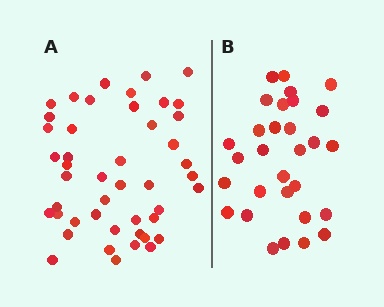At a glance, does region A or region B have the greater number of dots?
Region A (the left region) has more dots.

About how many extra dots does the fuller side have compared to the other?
Region A has approximately 15 more dots than region B.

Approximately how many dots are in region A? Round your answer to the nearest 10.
About 50 dots. (The exact count is 46, which rounds to 50.)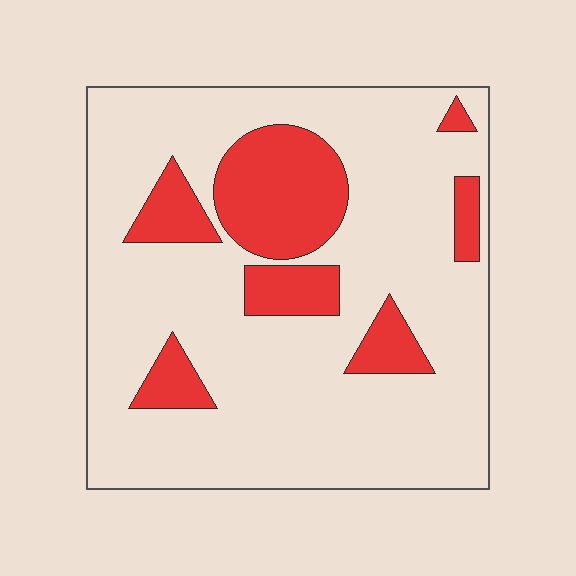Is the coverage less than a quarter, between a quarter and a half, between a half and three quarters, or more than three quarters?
Less than a quarter.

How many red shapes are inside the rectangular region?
7.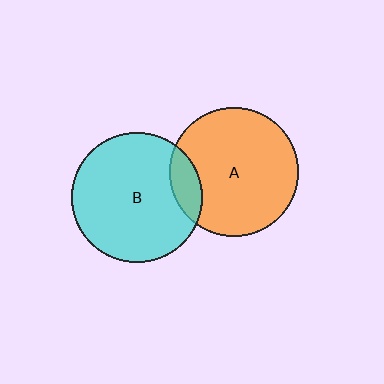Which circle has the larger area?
Circle B (cyan).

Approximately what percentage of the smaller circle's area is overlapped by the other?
Approximately 15%.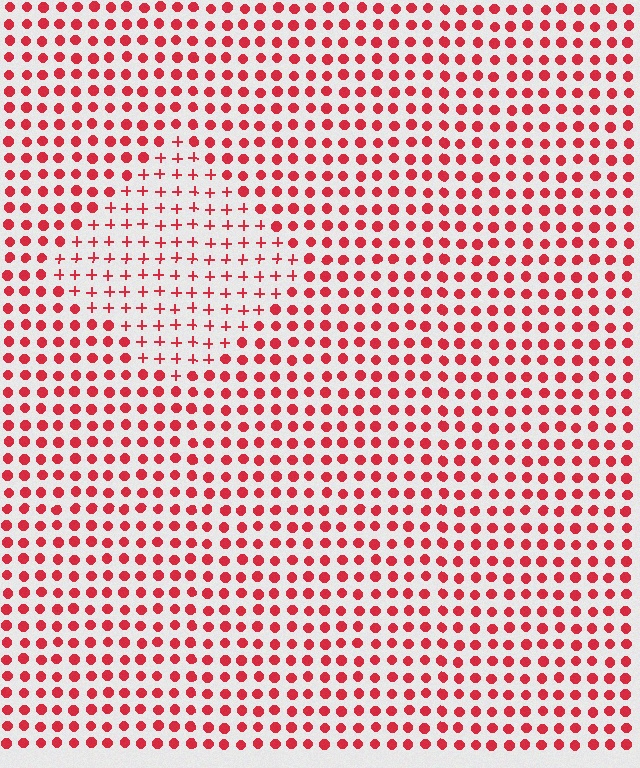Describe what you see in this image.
The image is filled with small red elements arranged in a uniform grid. A diamond-shaped region contains plus signs, while the surrounding area contains circles. The boundary is defined purely by the change in element shape.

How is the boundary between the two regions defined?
The boundary is defined by a change in element shape: plus signs inside vs. circles outside. All elements share the same color and spacing.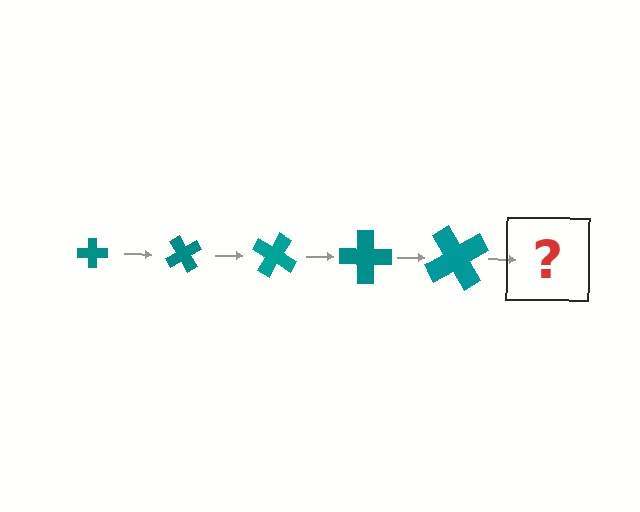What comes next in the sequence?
The next element should be a cross, larger than the previous one and rotated 300 degrees from the start.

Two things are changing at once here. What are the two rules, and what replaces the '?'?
The two rules are that the cross grows larger each step and it rotates 60 degrees each step. The '?' should be a cross, larger than the previous one and rotated 300 degrees from the start.